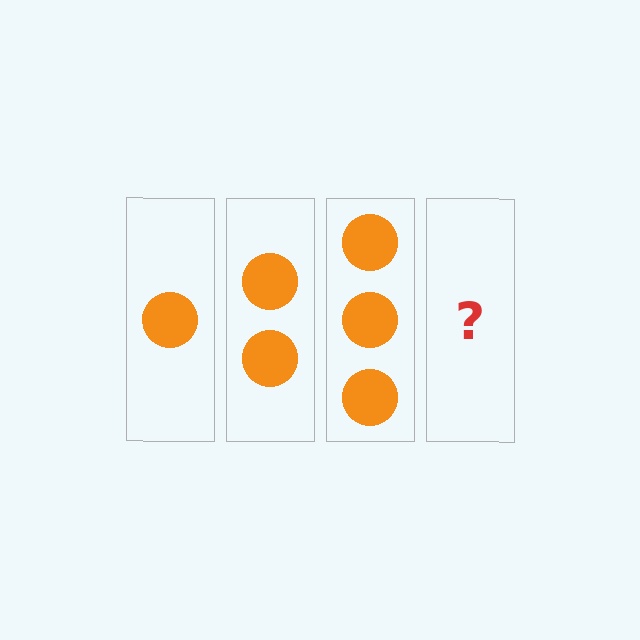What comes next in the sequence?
The next element should be 4 circles.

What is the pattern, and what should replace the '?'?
The pattern is that each step adds one more circle. The '?' should be 4 circles.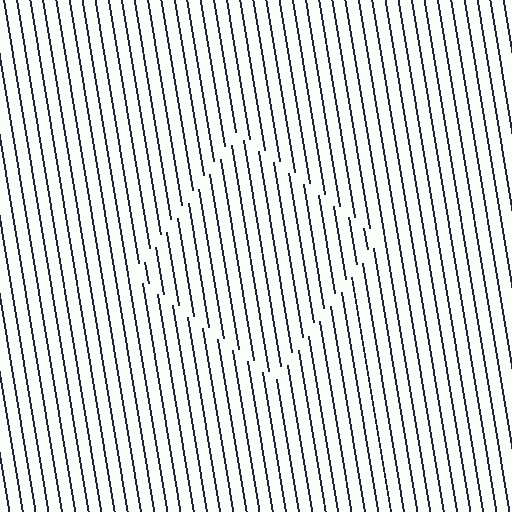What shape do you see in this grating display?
An illusory square. The interior of the shape contains the same grating, shifted by half a period — the contour is defined by the phase discontinuity where line-ends from the inner and outer gratings abut.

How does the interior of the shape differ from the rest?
The interior of the shape contains the same grating, shifted by half a period — the contour is defined by the phase discontinuity where line-ends from the inner and outer gratings abut.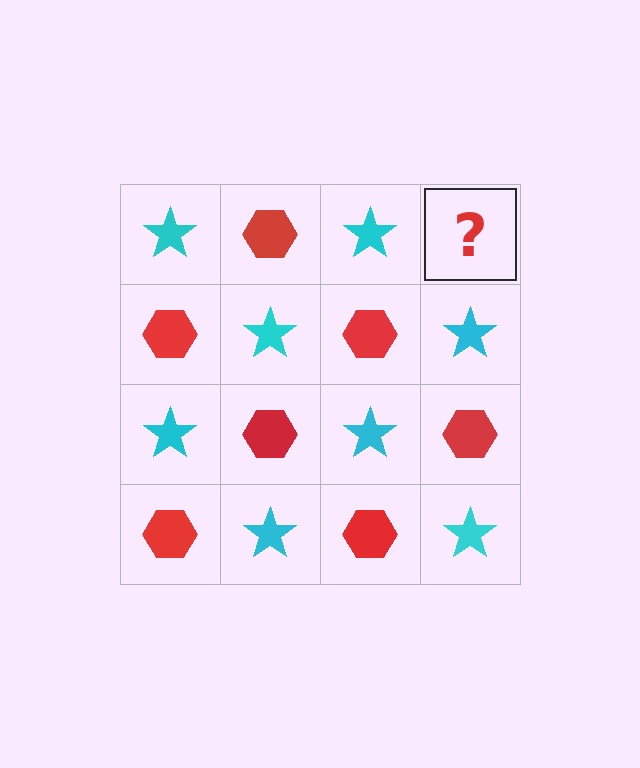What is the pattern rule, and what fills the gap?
The rule is that it alternates cyan star and red hexagon in a checkerboard pattern. The gap should be filled with a red hexagon.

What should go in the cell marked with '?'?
The missing cell should contain a red hexagon.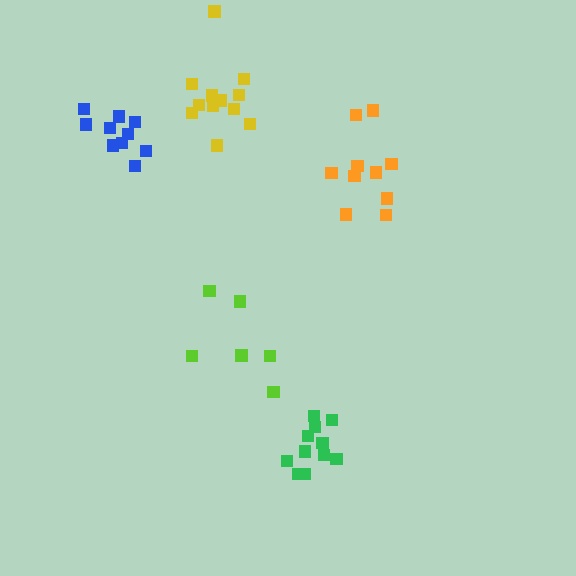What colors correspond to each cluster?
The clusters are colored: blue, lime, yellow, orange, green.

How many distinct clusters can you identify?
There are 5 distinct clusters.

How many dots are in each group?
Group 1: 10 dots, Group 2: 6 dots, Group 3: 12 dots, Group 4: 10 dots, Group 5: 11 dots (49 total).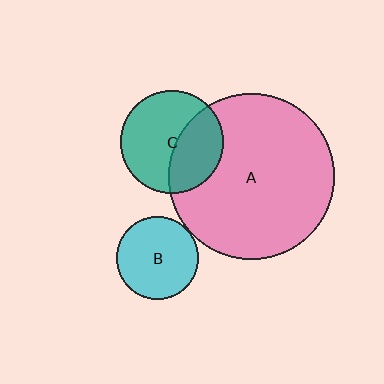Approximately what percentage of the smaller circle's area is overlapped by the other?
Approximately 40%.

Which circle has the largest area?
Circle A (pink).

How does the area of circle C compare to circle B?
Approximately 1.6 times.